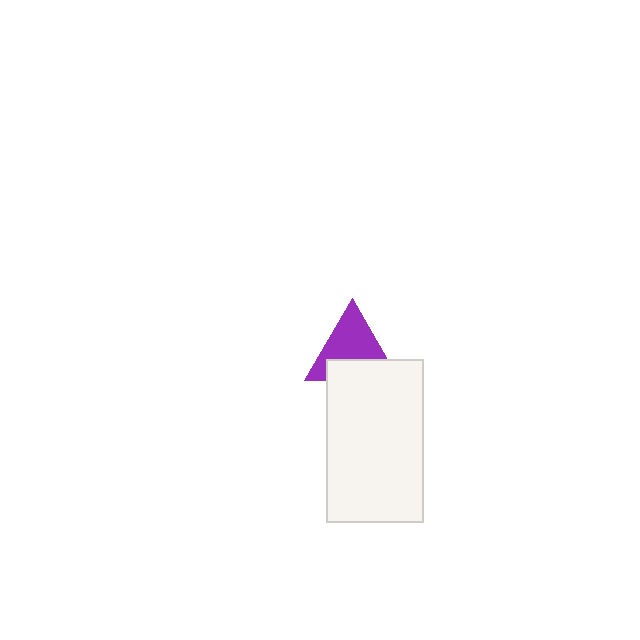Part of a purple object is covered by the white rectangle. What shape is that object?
It is a triangle.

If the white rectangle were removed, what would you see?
You would see the complete purple triangle.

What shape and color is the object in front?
The object in front is a white rectangle.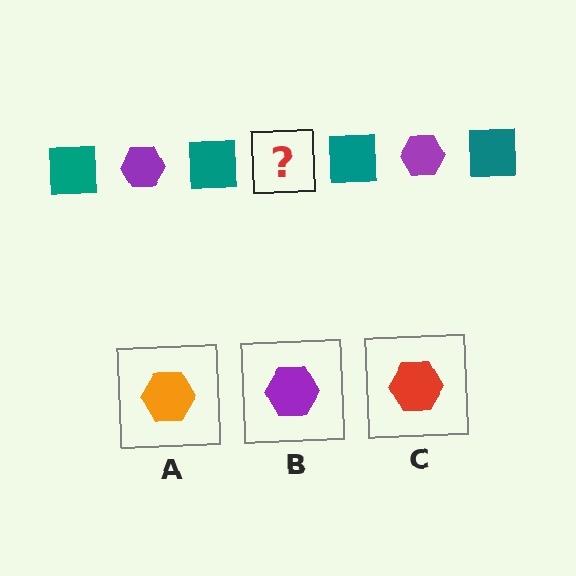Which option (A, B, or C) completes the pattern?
B.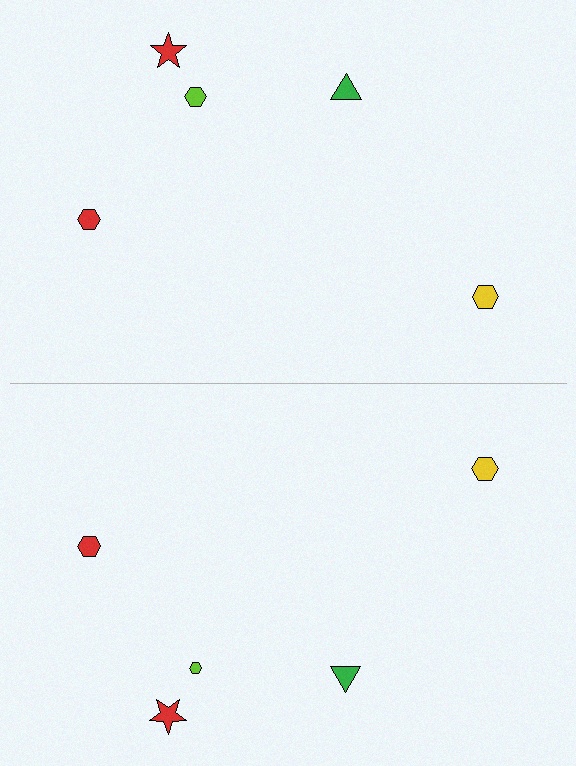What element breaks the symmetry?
The lime hexagon on the bottom side has a different size than its mirror counterpart.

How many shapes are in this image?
There are 10 shapes in this image.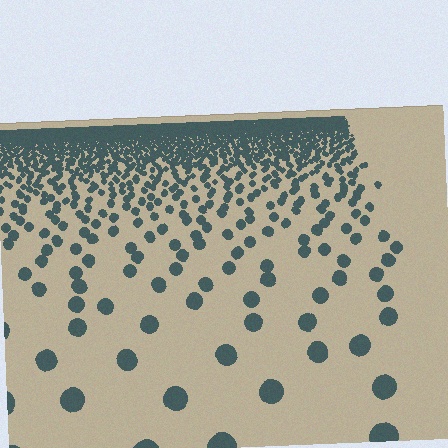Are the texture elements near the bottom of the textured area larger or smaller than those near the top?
Larger. Near the bottom, elements are closer to the viewer and appear at a bigger on-screen size.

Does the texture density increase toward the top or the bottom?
Density increases toward the top.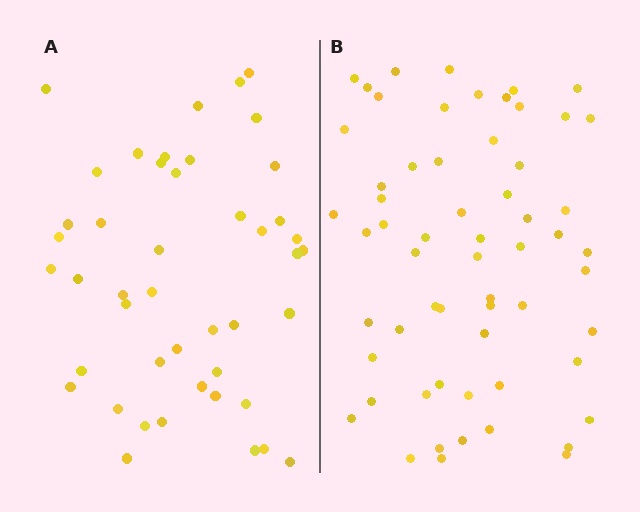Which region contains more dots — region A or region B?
Region B (the right region) has more dots.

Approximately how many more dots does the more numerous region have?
Region B has approximately 15 more dots than region A.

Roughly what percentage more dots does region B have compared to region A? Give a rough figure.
About 35% more.